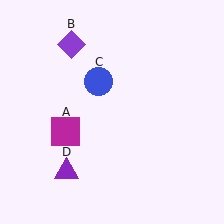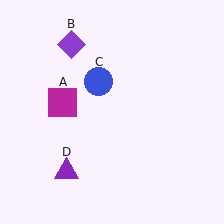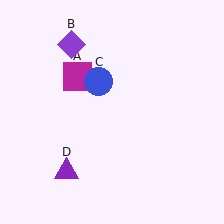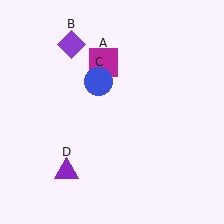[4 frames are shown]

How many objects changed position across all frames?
1 object changed position: magenta square (object A).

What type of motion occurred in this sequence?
The magenta square (object A) rotated clockwise around the center of the scene.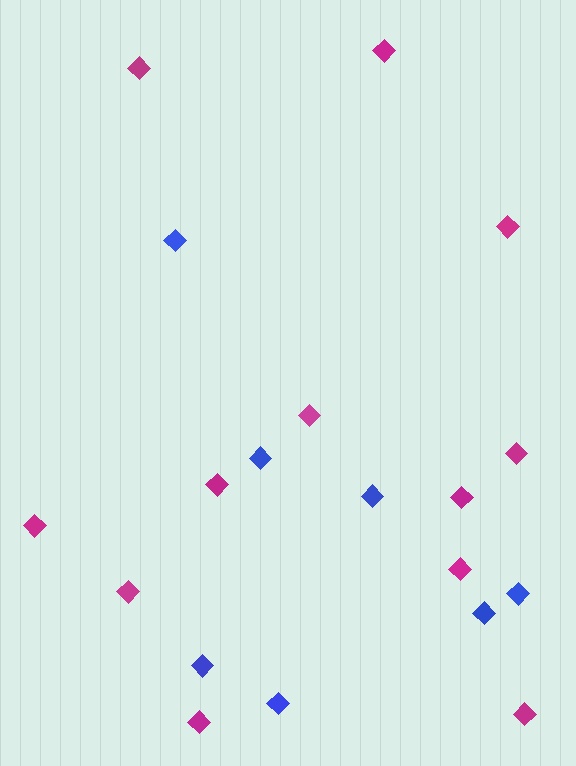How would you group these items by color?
There are 2 groups: one group of magenta diamonds (12) and one group of blue diamonds (7).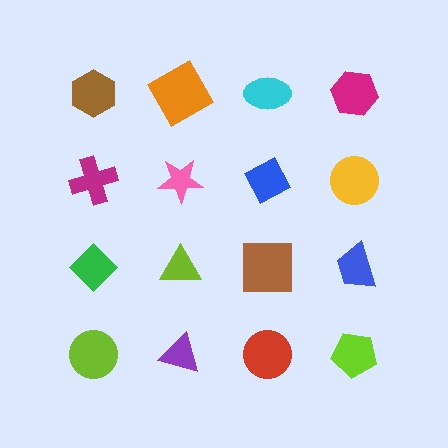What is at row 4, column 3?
A red circle.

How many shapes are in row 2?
4 shapes.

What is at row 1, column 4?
A magenta hexagon.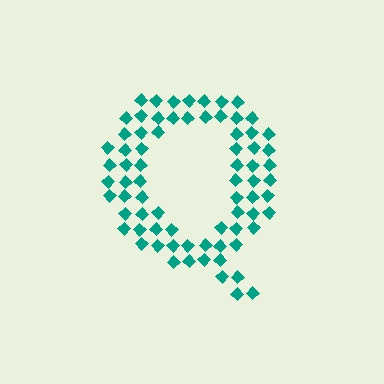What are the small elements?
The small elements are diamonds.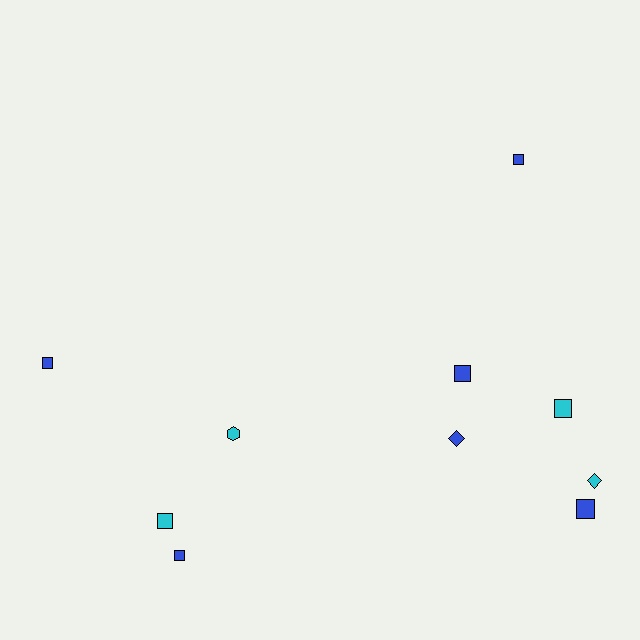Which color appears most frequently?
Blue, with 6 objects.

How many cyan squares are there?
There are 2 cyan squares.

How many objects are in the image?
There are 10 objects.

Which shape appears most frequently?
Square, with 7 objects.